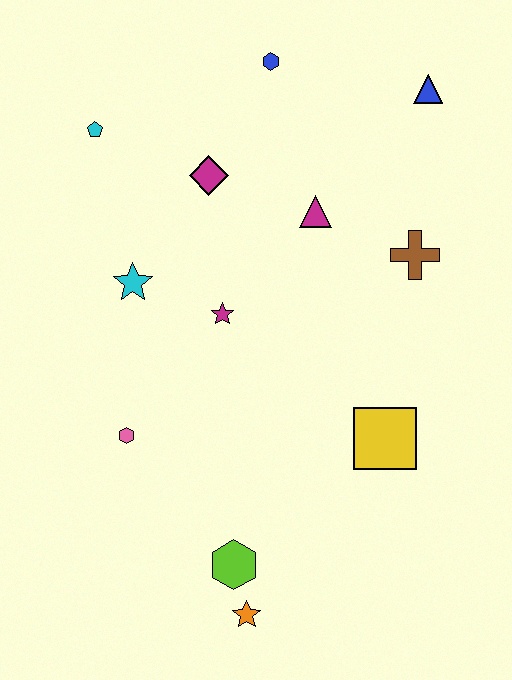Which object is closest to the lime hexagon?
The orange star is closest to the lime hexagon.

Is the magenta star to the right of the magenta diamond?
Yes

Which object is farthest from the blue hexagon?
The orange star is farthest from the blue hexagon.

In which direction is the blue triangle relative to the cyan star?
The blue triangle is to the right of the cyan star.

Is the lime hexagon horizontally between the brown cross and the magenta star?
Yes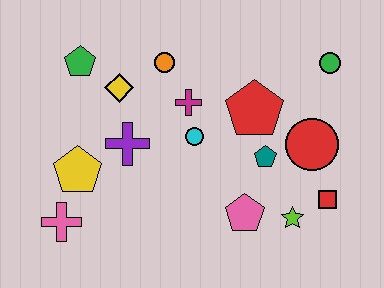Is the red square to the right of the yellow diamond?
Yes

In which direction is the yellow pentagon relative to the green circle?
The yellow pentagon is to the left of the green circle.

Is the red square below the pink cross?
No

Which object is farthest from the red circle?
The pink cross is farthest from the red circle.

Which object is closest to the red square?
The lime star is closest to the red square.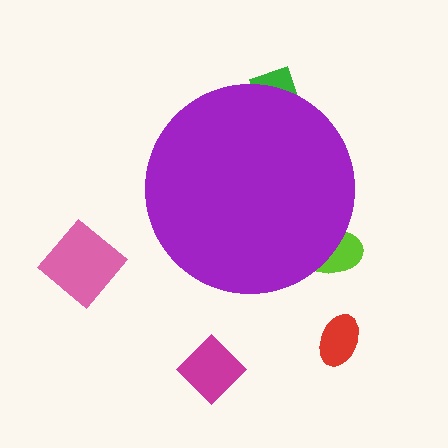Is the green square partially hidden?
Yes, the green square is partially hidden behind the purple circle.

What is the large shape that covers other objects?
A purple circle.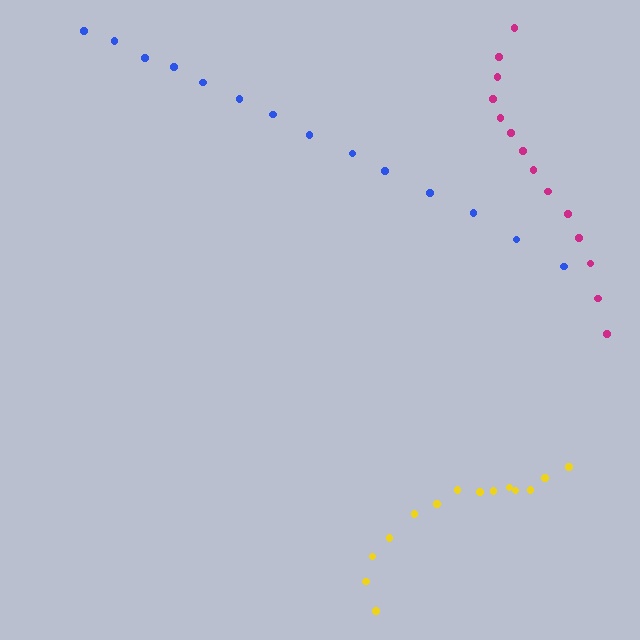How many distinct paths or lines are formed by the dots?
There are 3 distinct paths.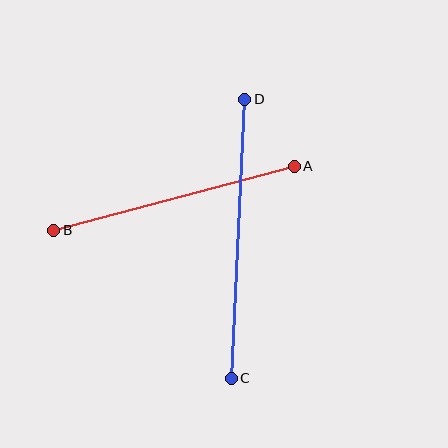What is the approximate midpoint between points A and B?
The midpoint is at approximately (174, 198) pixels.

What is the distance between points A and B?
The distance is approximately 249 pixels.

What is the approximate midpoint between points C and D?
The midpoint is at approximately (238, 239) pixels.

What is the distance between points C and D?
The distance is approximately 279 pixels.